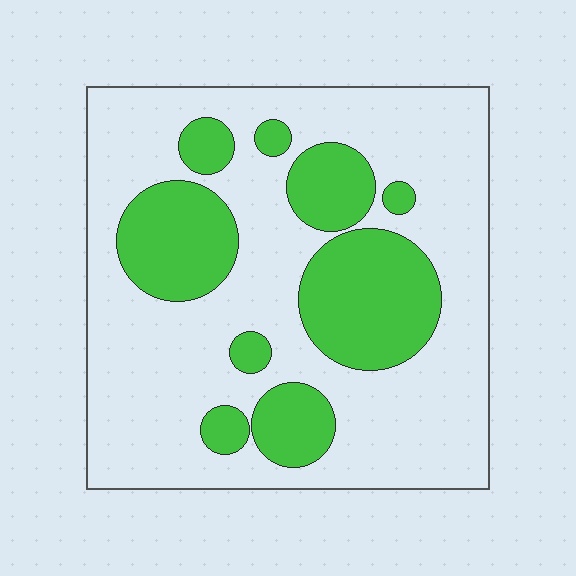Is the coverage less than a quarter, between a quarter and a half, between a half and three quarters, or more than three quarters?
Between a quarter and a half.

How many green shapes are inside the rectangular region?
9.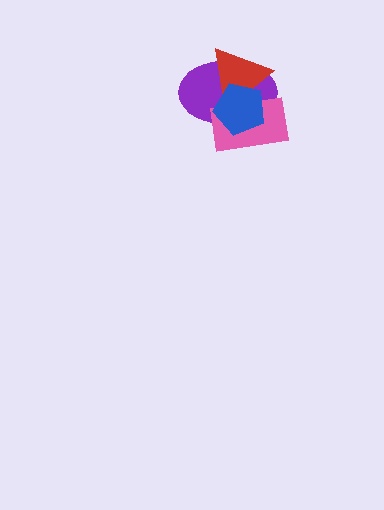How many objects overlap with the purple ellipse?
3 objects overlap with the purple ellipse.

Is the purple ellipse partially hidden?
Yes, it is partially covered by another shape.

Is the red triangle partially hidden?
Yes, it is partially covered by another shape.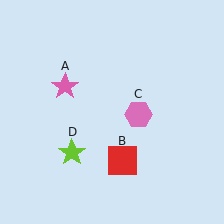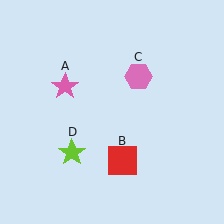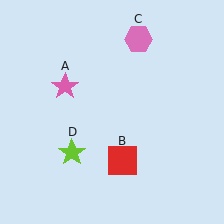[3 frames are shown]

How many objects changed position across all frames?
1 object changed position: pink hexagon (object C).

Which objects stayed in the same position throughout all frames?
Pink star (object A) and red square (object B) and lime star (object D) remained stationary.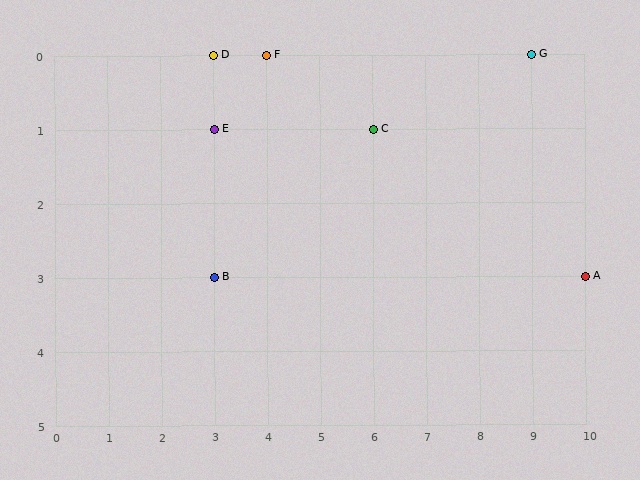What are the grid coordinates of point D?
Point D is at grid coordinates (3, 0).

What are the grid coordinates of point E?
Point E is at grid coordinates (3, 1).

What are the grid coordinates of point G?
Point G is at grid coordinates (9, 0).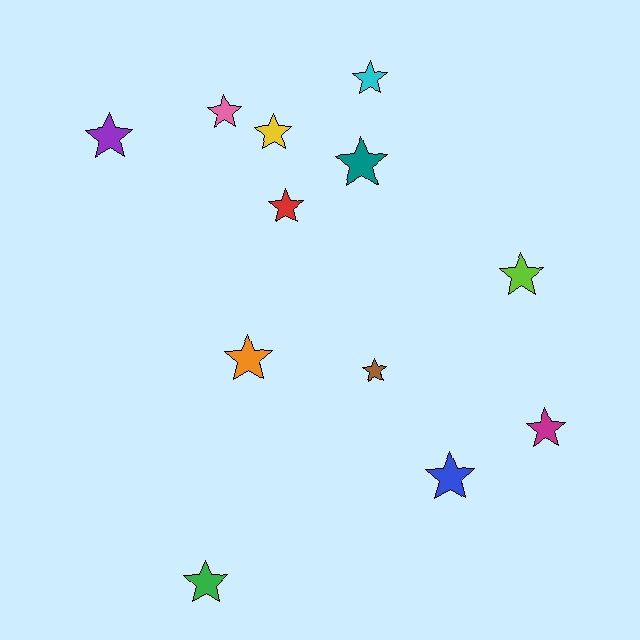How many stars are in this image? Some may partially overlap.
There are 12 stars.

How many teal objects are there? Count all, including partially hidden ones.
There is 1 teal object.